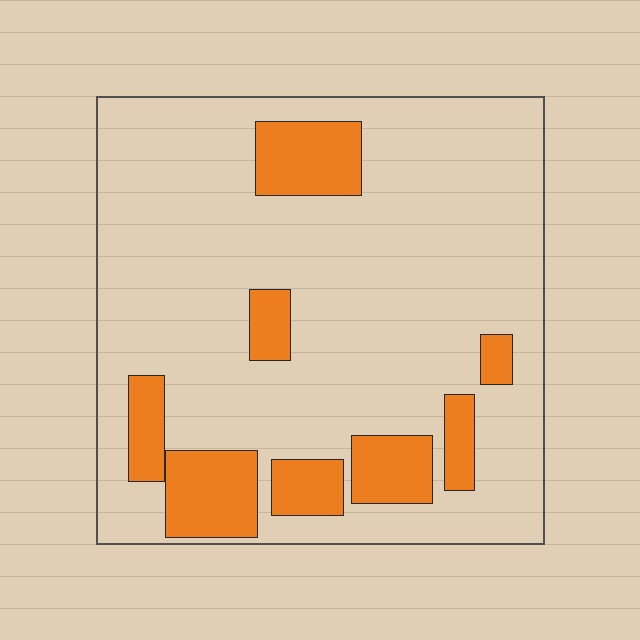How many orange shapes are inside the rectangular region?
8.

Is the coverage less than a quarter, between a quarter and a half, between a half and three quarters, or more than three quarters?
Less than a quarter.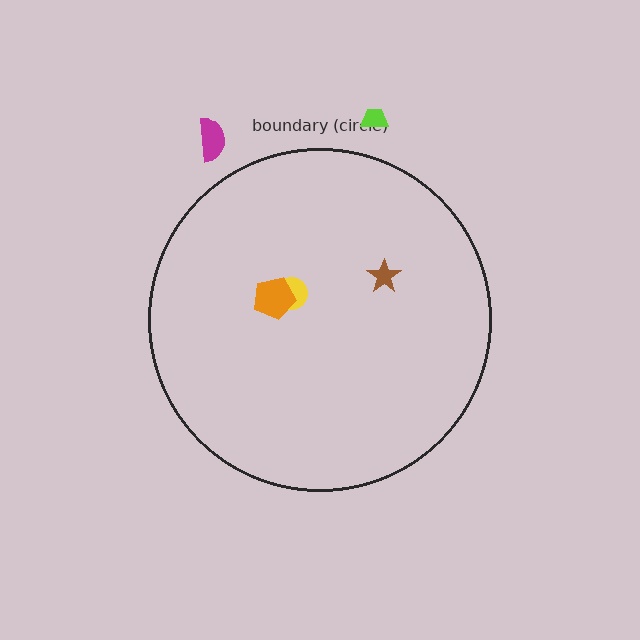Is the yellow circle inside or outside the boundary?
Inside.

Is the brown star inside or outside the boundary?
Inside.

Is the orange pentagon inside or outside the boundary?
Inside.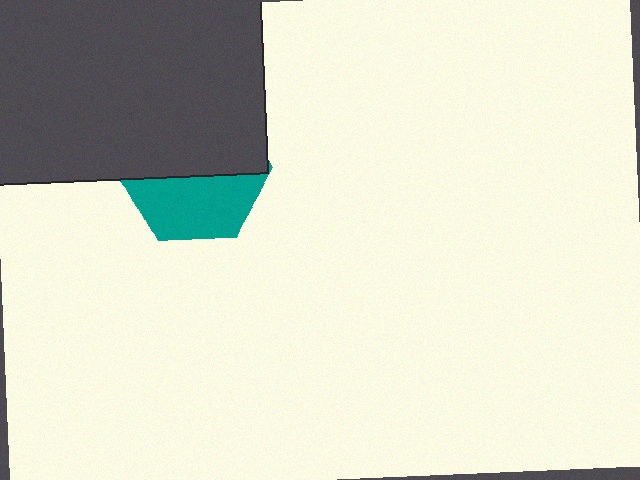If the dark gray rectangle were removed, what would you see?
You would see the complete teal hexagon.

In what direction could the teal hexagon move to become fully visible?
The teal hexagon could move down. That would shift it out from behind the dark gray rectangle entirely.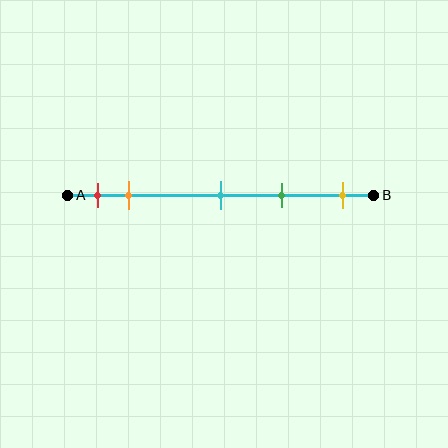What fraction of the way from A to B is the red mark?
The red mark is approximately 10% (0.1) of the way from A to B.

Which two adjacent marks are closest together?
The red and orange marks are the closest adjacent pair.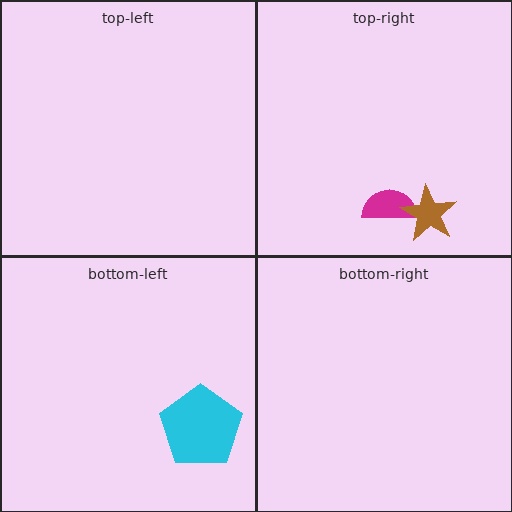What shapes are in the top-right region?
The magenta semicircle, the brown star.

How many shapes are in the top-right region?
2.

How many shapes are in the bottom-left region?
1.